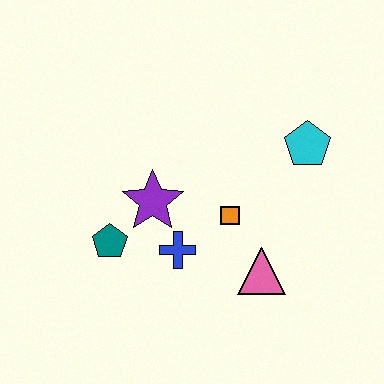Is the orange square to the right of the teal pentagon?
Yes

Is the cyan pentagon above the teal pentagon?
Yes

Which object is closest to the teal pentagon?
The purple star is closest to the teal pentagon.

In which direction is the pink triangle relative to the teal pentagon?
The pink triangle is to the right of the teal pentagon.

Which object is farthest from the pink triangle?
The teal pentagon is farthest from the pink triangle.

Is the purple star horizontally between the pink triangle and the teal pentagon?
Yes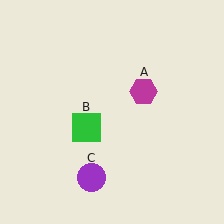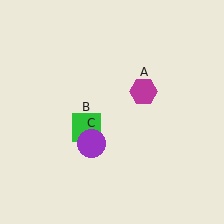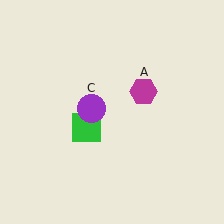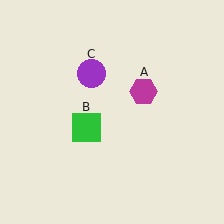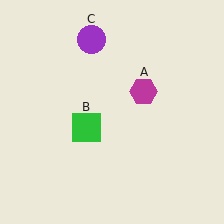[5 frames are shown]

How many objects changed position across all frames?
1 object changed position: purple circle (object C).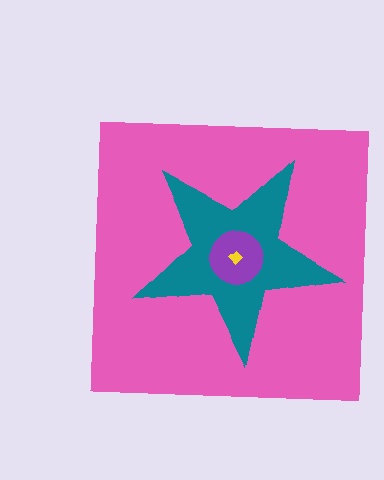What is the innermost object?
The yellow diamond.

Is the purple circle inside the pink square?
Yes.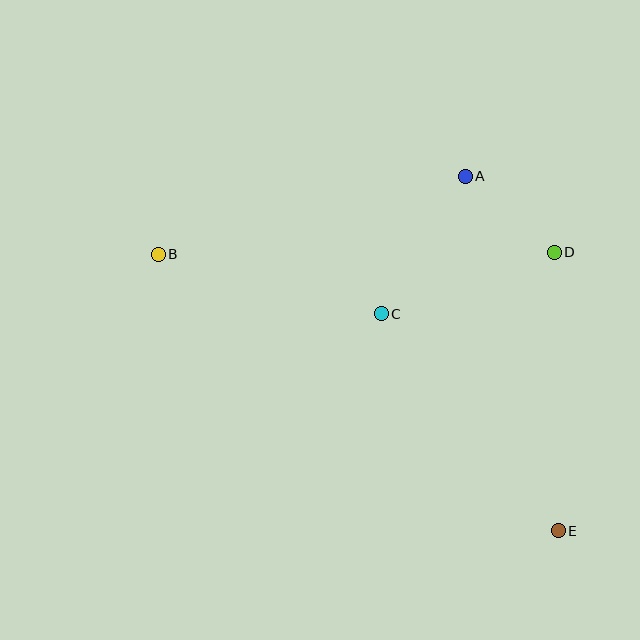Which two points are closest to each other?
Points A and D are closest to each other.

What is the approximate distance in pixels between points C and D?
The distance between C and D is approximately 184 pixels.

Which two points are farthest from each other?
Points B and E are farthest from each other.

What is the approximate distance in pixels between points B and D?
The distance between B and D is approximately 396 pixels.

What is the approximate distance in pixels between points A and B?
The distance between A and B is approximately 317 pixels.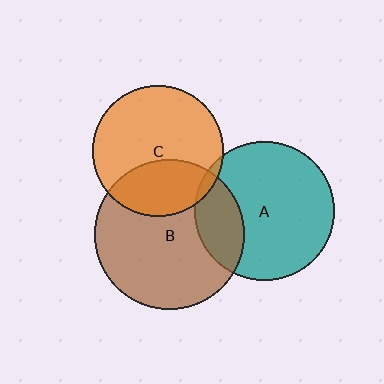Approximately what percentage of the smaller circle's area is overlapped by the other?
Approximately 30%.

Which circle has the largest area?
Circle B (brown).